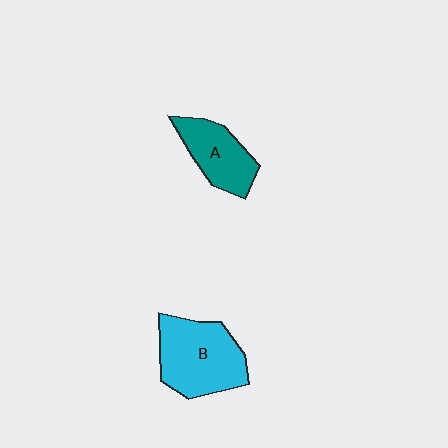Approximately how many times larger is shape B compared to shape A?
Approximately 1.5 times.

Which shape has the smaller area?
Shape A (teal).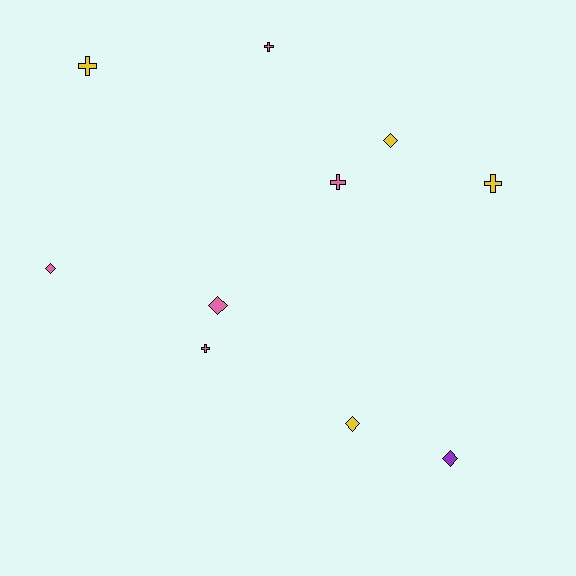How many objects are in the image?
There are 10 objects.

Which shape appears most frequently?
Cross, with 5 objects.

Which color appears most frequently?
Pink, with 5 objects.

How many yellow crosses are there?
There are 2 yellow crosses.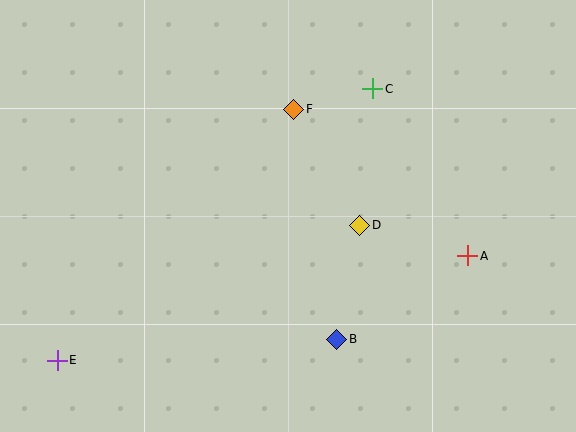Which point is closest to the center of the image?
Point D at (360, 225) is closest to the center.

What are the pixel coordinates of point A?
Point A is at (468, 256).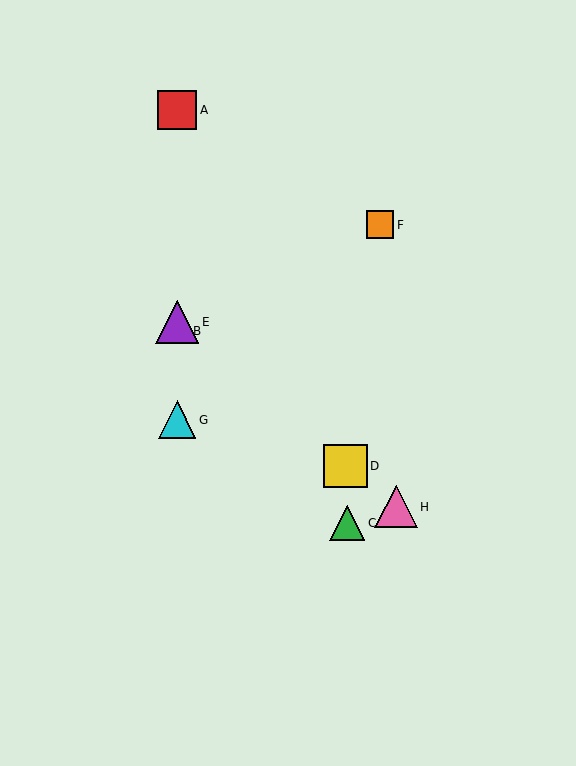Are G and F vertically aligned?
No, G is at x≈177 and F is at x≈380.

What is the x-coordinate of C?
Object C is at x≈347.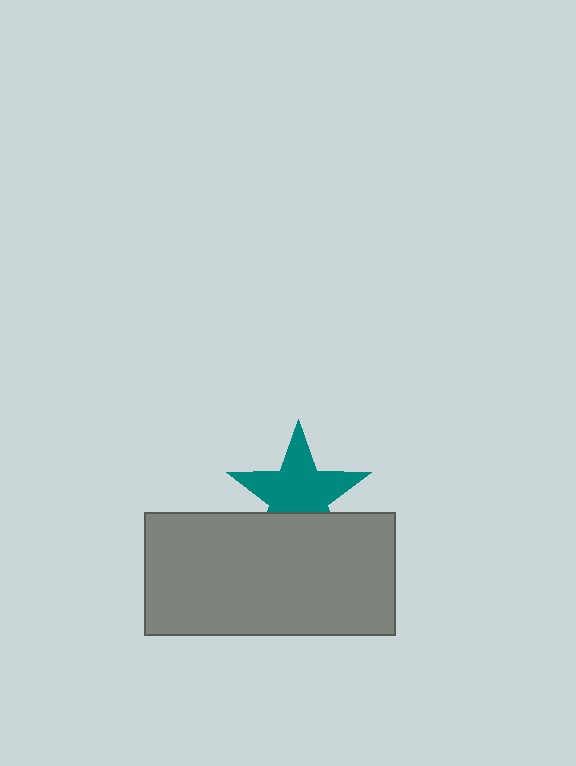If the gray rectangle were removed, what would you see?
You would see the complete teal star.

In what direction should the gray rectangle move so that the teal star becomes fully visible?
The gray rectangle should move down. That is the shortest direction to clear the overlap and leave the teal star fully visible.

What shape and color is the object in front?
The object in front is a gray rectangle.